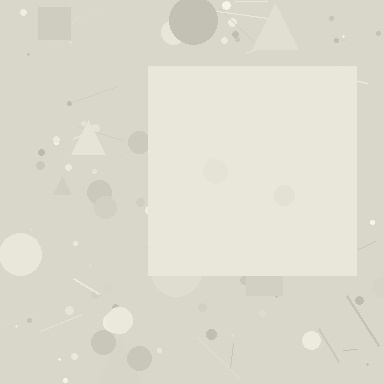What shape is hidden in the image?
A square is hidden in the image.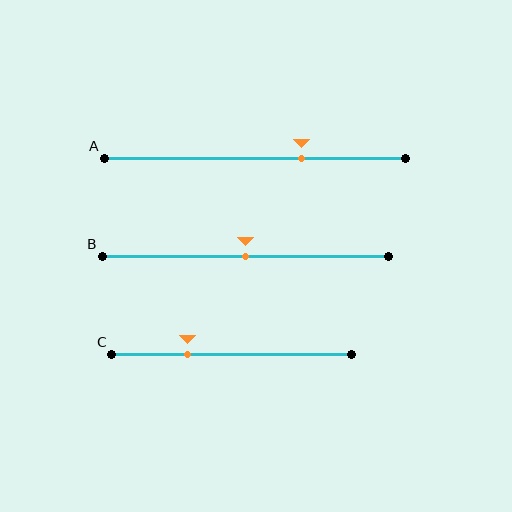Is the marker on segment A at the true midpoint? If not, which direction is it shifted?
No, the marker on segment A is shifted to the right by about 15% of the segment length.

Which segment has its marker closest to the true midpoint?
Segment B has its marker closest to the true midpoint.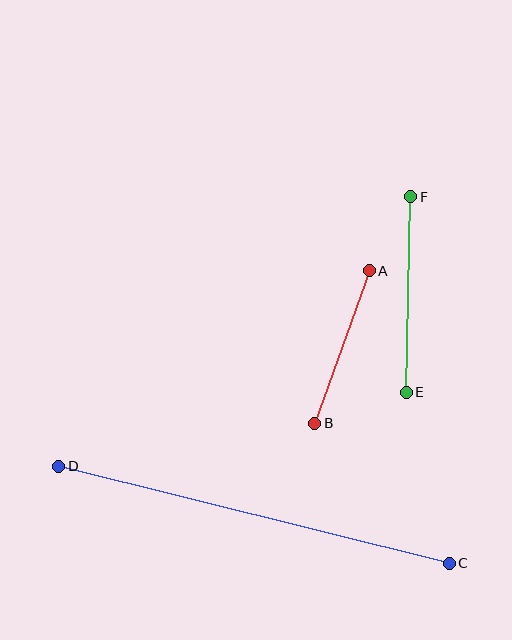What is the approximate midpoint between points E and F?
The midpoint is at approximately (408, 294) pixels.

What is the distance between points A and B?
The distance is approximately 162 pixels.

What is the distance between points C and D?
The distance is approximately 403 pixels.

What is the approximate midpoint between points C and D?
The midpoint is at approximately (254, 515) pixels.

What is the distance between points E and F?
The distance is approximately 196 pixels.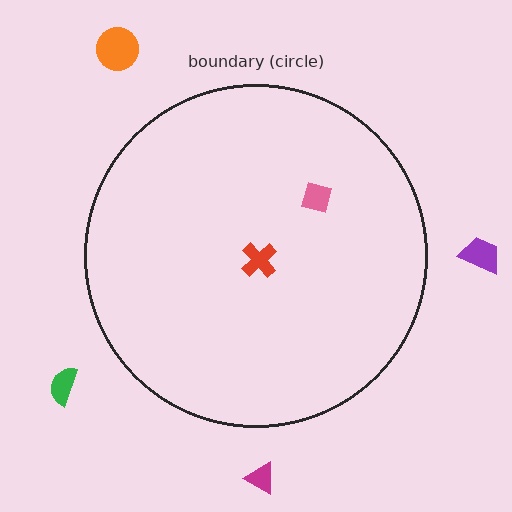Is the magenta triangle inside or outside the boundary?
Outside.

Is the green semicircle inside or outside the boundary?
Outside.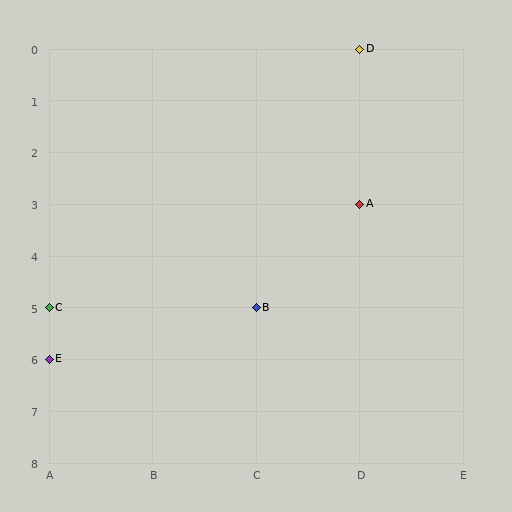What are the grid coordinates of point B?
Point B is at grid coordinates (C, 5).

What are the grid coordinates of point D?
Point D is at grid coordinates (D, 0).